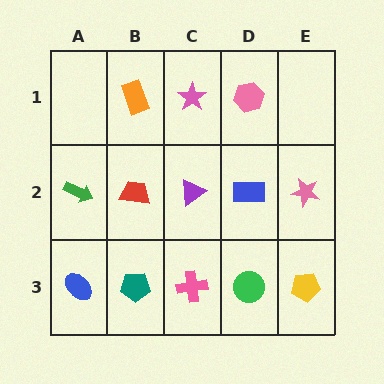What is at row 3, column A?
A blue ellipse.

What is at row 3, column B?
A teal pentagon.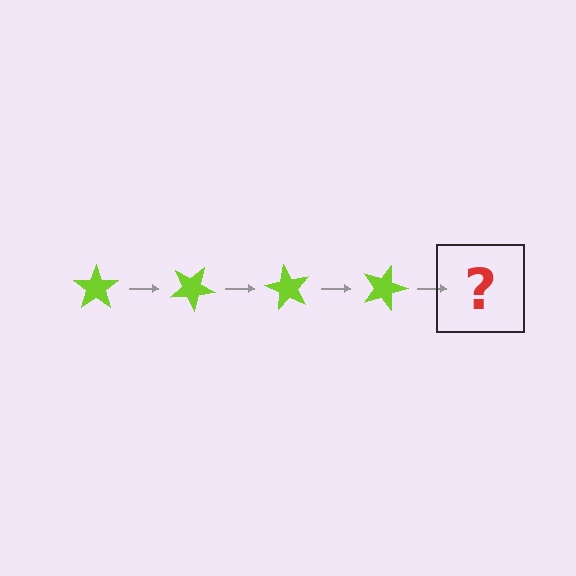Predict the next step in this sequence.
The next step is a lime star rotated 120 degrees.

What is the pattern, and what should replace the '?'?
The pattern is that the star rotates 30 degrees each step. The '?' should be a lime star rotated 120 degrees.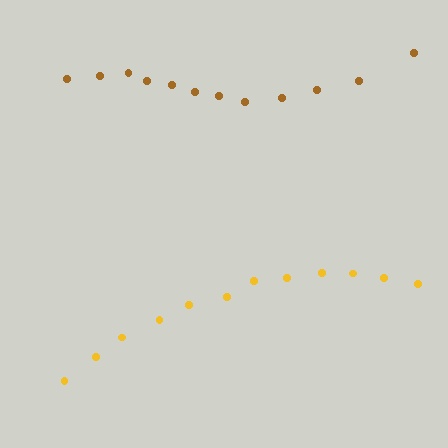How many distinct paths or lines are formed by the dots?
There are 2 distinct paths.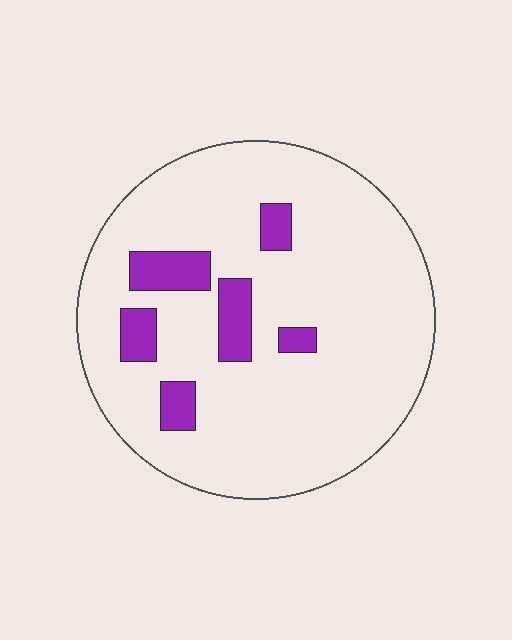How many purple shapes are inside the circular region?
6.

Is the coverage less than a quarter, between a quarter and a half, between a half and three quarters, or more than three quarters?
Less than a quarter.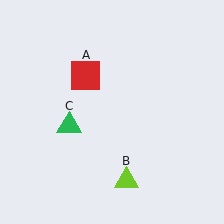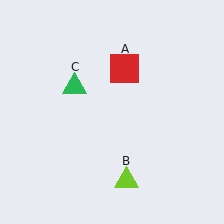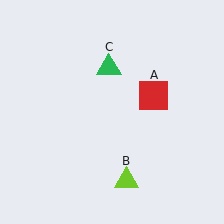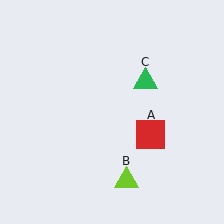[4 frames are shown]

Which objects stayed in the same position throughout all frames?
Lime triangle (object B) remained stationary.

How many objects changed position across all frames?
2 objects changed position: red square (object A), green triangle (object C).